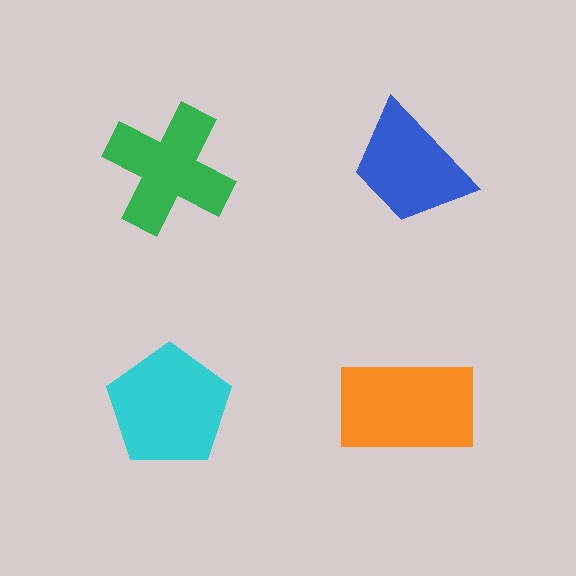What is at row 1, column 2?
A blue trapezoid.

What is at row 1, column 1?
A green cross.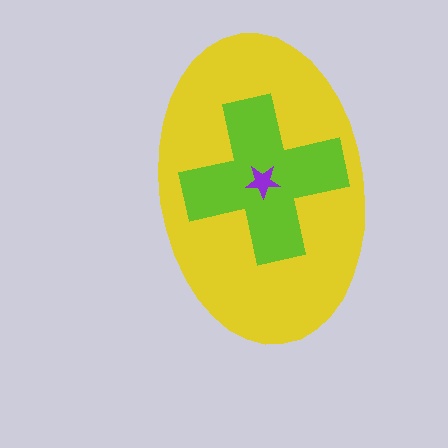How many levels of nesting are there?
3.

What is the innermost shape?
The purple star.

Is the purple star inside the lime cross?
Yes.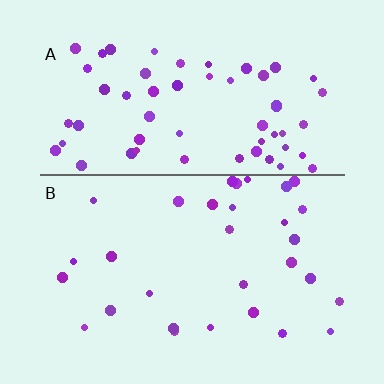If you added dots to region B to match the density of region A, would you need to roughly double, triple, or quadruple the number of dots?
Approximately double.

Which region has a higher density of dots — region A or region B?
A (the top).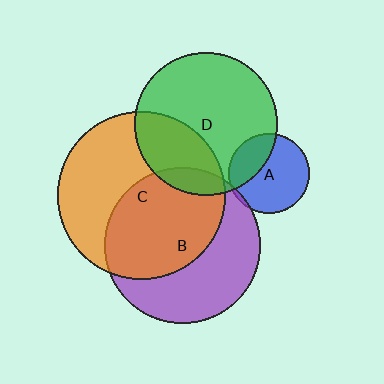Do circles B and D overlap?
Yes.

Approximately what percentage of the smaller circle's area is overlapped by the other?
Approximately 10%.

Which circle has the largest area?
Circle C (orange).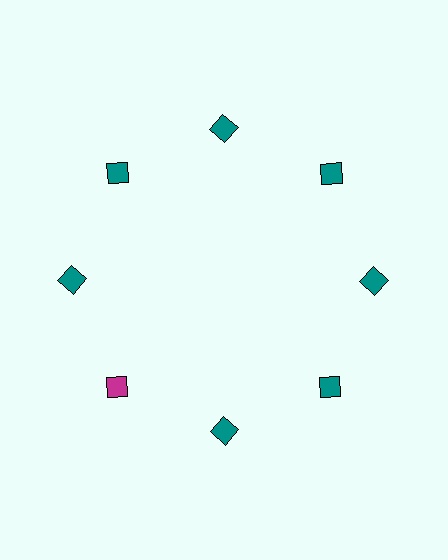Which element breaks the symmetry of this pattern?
The magenta diamond at roughly the 8 o'clock position breaks the symmetry. All other shapes are teal diamonds.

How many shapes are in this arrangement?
There are 8 shapes arranged in a ring pattern.